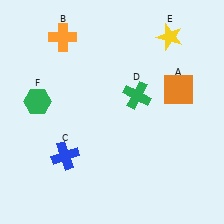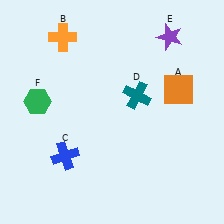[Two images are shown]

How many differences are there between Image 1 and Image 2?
There are 2 differences between the two images.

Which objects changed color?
D changed from green to teal. E changed from yellow to purple.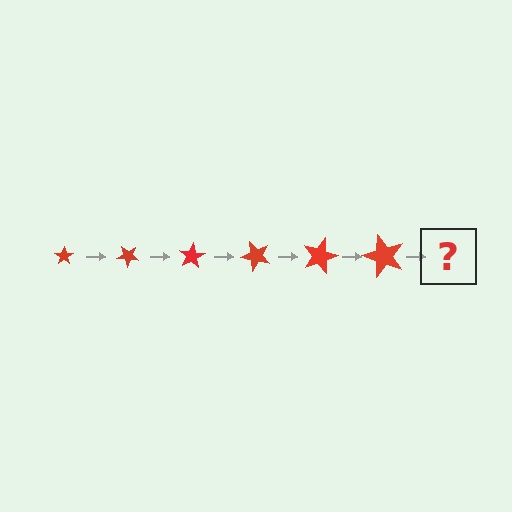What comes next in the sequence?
The next element should be a star, larger than the previous one and rotated 240 degrees from the start.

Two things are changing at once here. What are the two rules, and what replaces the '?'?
The two rules are that the star grows larger each step and it rotates 40 degrees each step. The '?' should be a star, larger than the previous one and rotated 240 degrees from the start.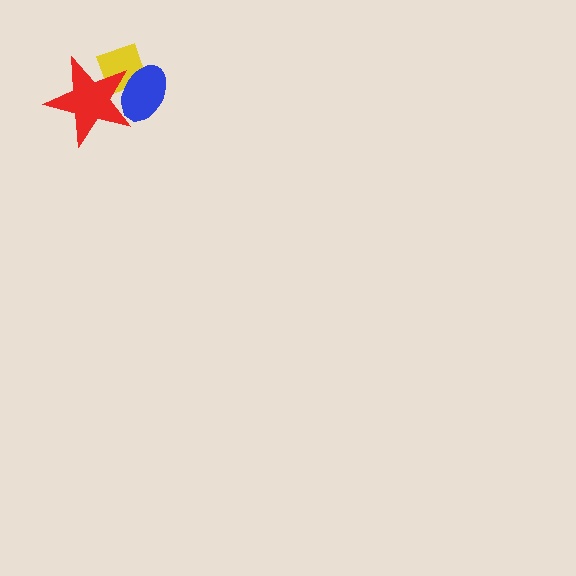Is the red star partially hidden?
Yes, it is partially covered by another shape.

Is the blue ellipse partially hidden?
No, no other shape covers it.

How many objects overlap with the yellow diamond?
2 objects overlap with the yellow diamond.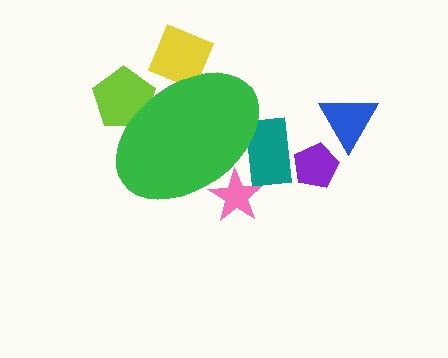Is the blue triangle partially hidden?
No, the blue triangle is fully visible.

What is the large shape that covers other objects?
A green ellipse.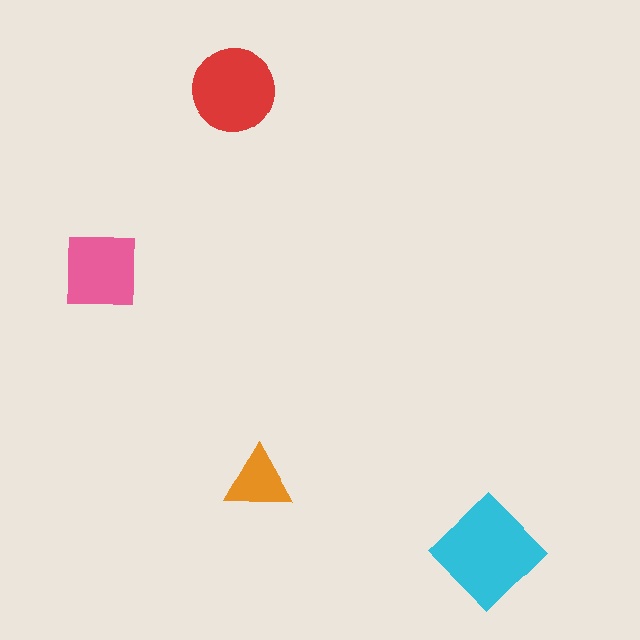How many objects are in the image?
There are 4 objects in the image.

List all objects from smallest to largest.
The orange triangle, the pink square, the red circle, the cyan diamond.